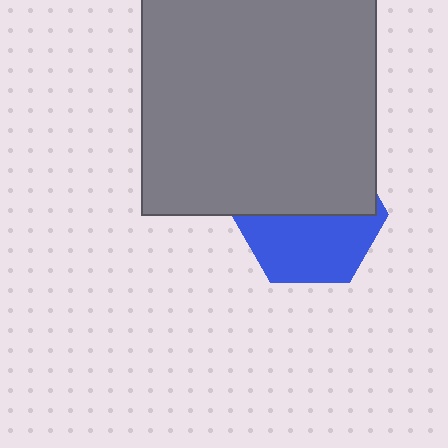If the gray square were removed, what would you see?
You would see the complete blue hexagon.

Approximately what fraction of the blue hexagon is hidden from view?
Roughly 50% of the blue hexagon is hidden behind the gray square.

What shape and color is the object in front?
The object in front is a gray square.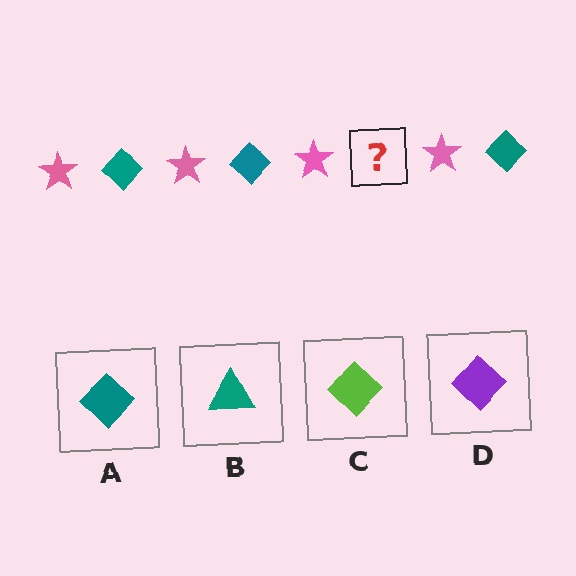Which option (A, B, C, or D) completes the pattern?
A.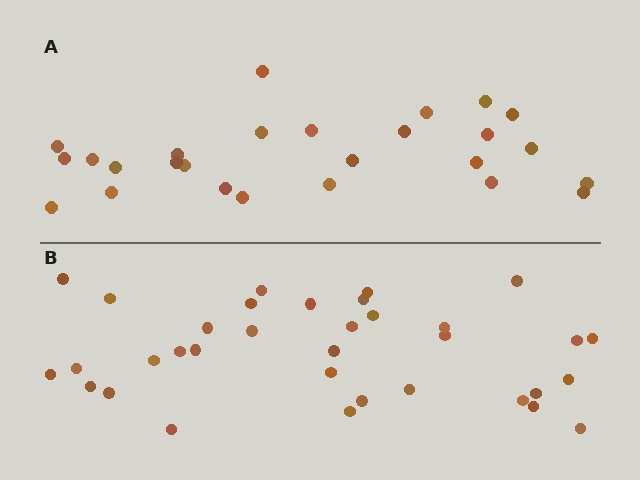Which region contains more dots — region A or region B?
Region B (the bottom region) has more dots.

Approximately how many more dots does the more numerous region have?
Region B has roughly 8 or so more dots than region A.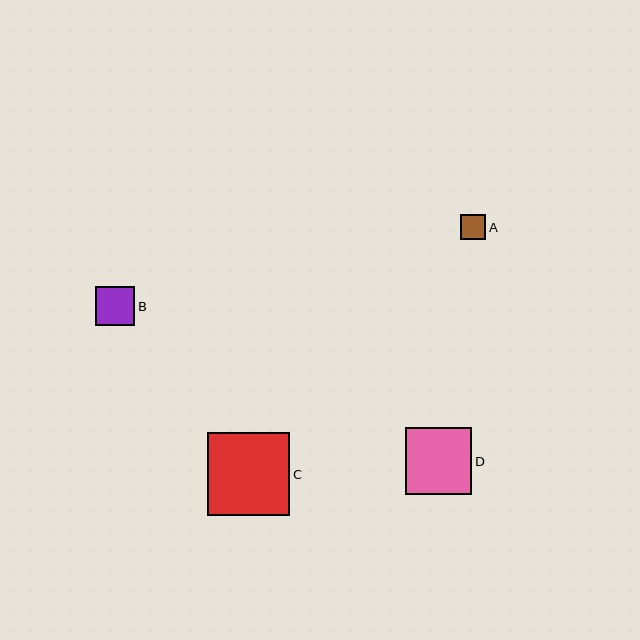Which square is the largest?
Square C is the largest with a size of approximately 82 pixels.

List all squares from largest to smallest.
From largest to smallest: C, D, B, A.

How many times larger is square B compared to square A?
Square B is approximately 1.5 times the size of square A.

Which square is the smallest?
Square A is the smallest with a size of approximately 26 pixels.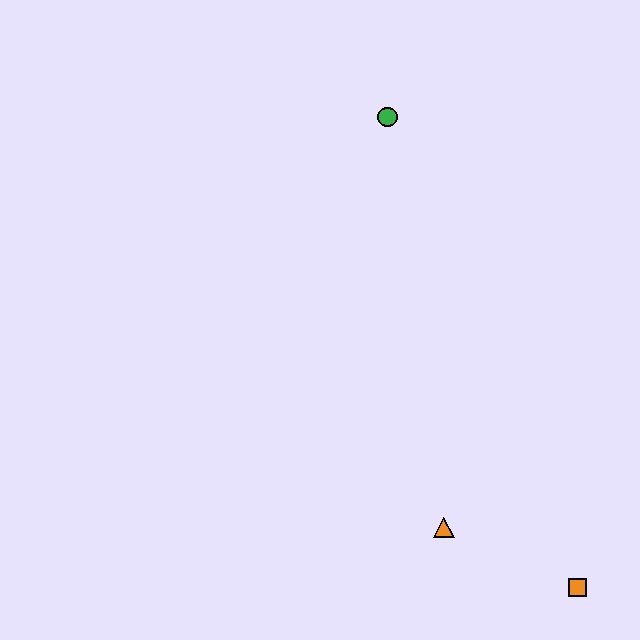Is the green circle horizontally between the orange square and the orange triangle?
No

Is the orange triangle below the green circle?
Yes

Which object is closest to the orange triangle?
The orange square is closest to the orange triangle.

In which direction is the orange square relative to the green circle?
The orange square is below the green circle.